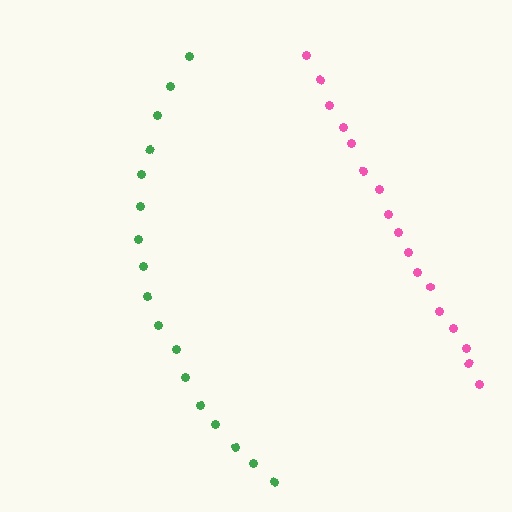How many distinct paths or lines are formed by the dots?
There are 2 distinct paths.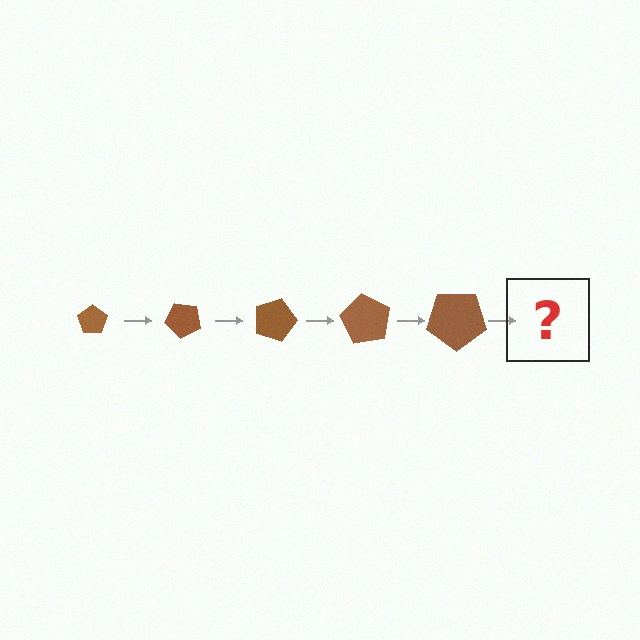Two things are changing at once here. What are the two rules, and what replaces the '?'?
The two rules are that the pentagon grows larger each step and it rotates 45 degrees each step. The '?' should be a pentagon, larger than the previous one and rotated 225 degrees from the start.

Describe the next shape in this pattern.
It should be a pentagon, larger than the previous one and rotated 225 degrees from the start.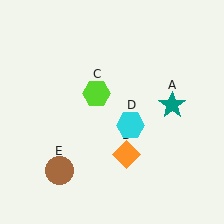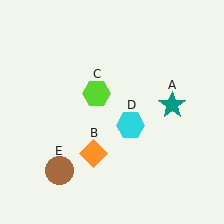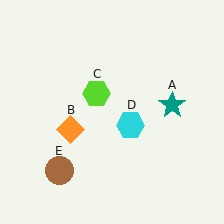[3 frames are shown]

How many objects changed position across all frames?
1 object changed position: orange diamond (object B).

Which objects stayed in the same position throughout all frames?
Teal star (object A) and lime hexagon (object C) and cyan hexagon (object D) and brown circle (object E) remained stationary.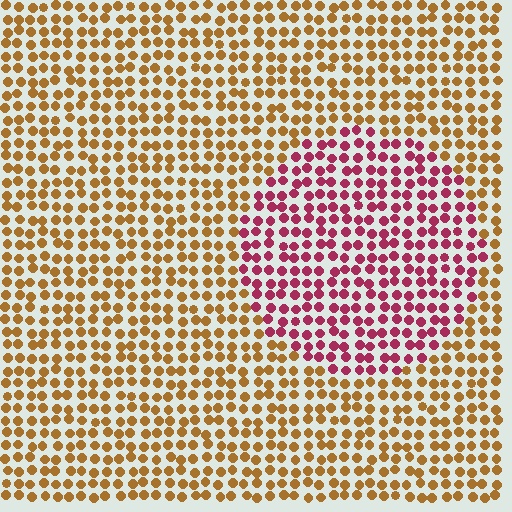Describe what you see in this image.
The image is filled with small brown elements in a uniform arrangement. A circle-shaped region is visible where the elements are tinted to a slightly different hue, forming a subtle color boundary.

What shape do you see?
I see a circle.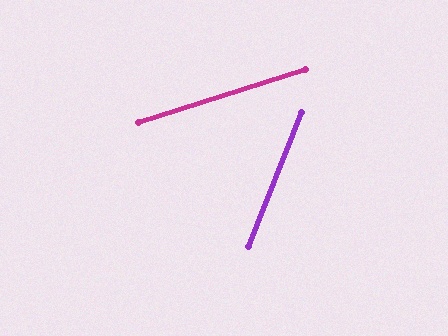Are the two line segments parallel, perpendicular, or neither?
Neither parallel nor perpendicular — they differ by about 51°.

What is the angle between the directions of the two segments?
Approximately 51 degrees.